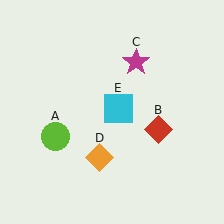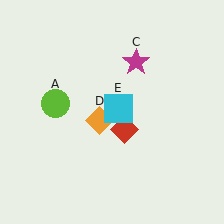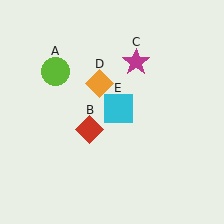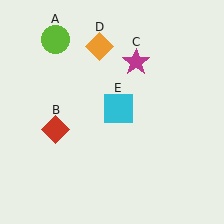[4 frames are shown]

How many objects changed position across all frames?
3 objects changed position: lime circle (object A), red diamond (object B), orange diamond (object D).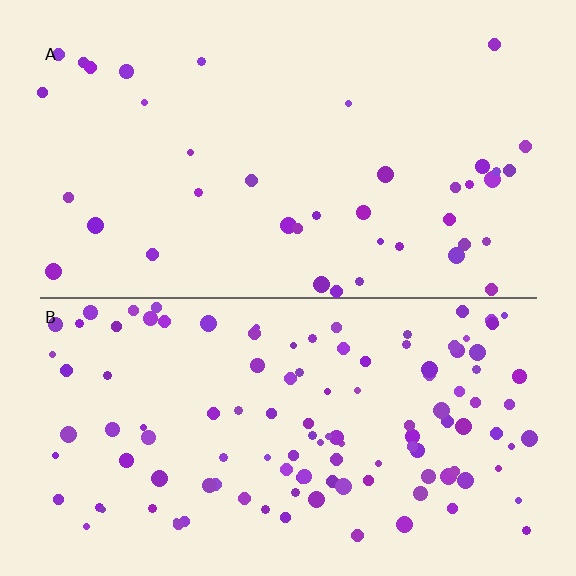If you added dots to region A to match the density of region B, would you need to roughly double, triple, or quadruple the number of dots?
Approximately triple.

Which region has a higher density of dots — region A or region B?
B (the bottom).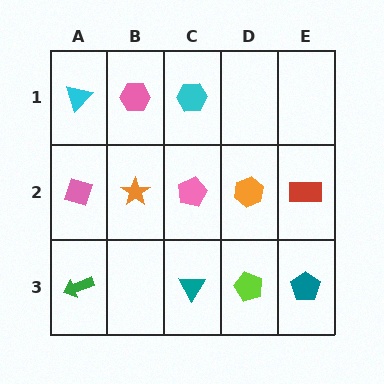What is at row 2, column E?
A red rectangle.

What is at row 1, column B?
A pink hexagon.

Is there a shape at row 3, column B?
No, that cell is empty.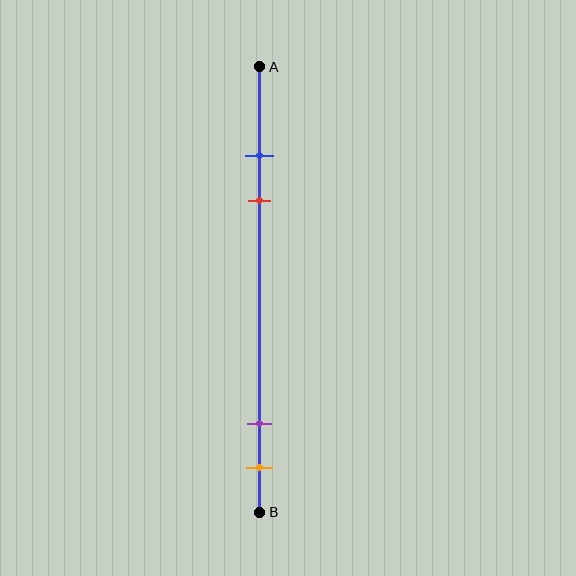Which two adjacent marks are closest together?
The blue and red marks are the closest adjacent pair.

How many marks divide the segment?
There are 4 marks dividing the segment.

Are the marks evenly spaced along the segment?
No, the marks are not evenly spaced.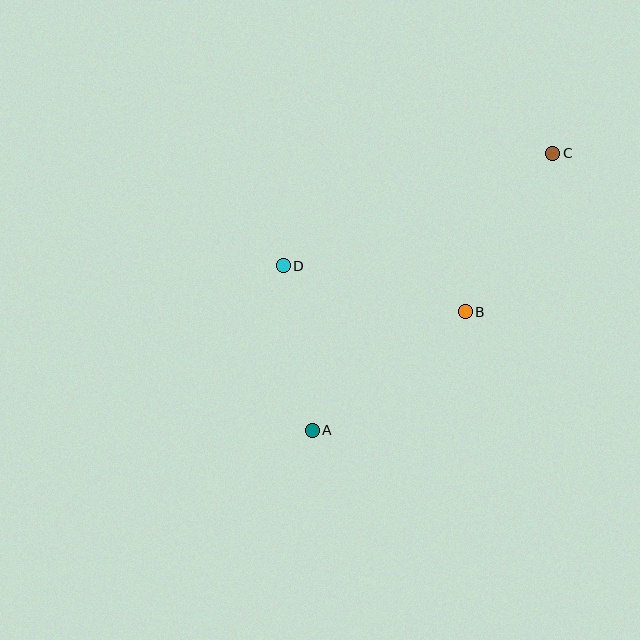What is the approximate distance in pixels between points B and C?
The distance between B and C is approximately 181 pixels.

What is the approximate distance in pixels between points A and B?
The distance between A and B is approximately 193 pixels.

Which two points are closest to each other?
Points A and D are closest to each other.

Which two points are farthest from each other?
Points A and C are farthest from each other.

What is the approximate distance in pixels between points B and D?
The distance between B and D is approximately 188 pixels.